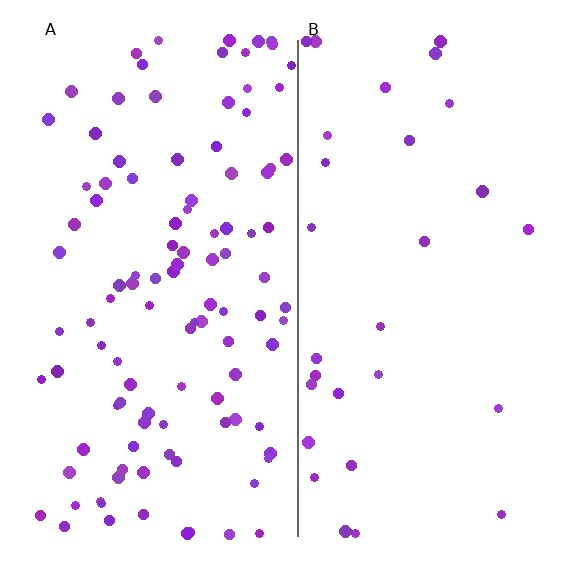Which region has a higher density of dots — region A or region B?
A (the left).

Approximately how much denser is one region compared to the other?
Approximately 3.7× — region A over region B.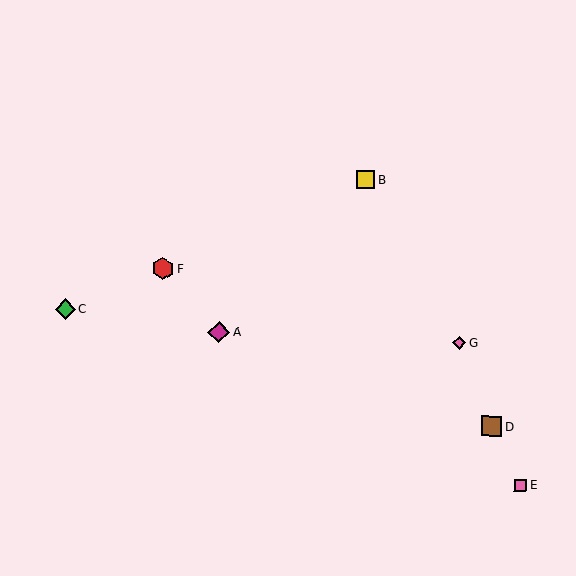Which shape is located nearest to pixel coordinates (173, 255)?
The red hexagon (labeled F) at (163, 269) is nearest to that location.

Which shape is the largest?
The magenta diamond (labeled A) is the largest.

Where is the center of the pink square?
The center of the pink square is at (520, 485).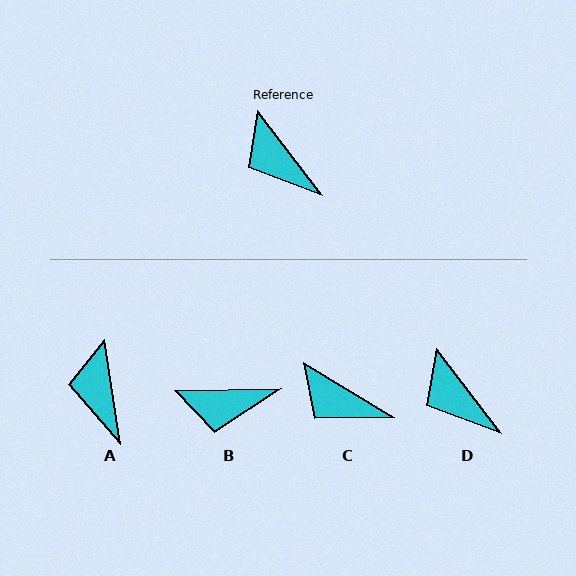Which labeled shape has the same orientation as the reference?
D.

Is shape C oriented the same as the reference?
No, it is off by about 21 degrees.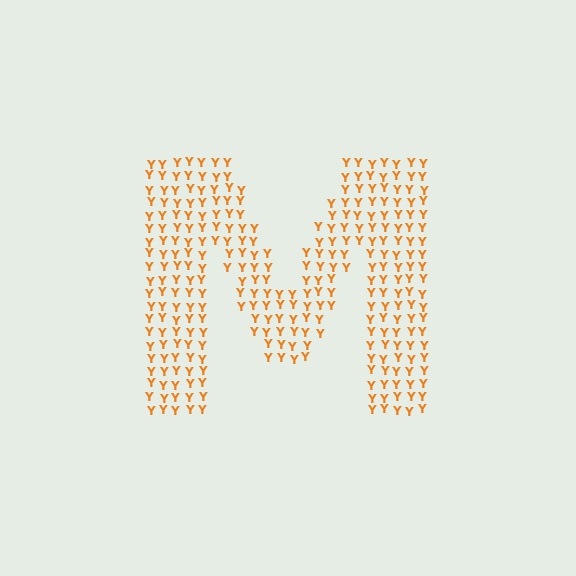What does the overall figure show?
The overall figure shows the letter M.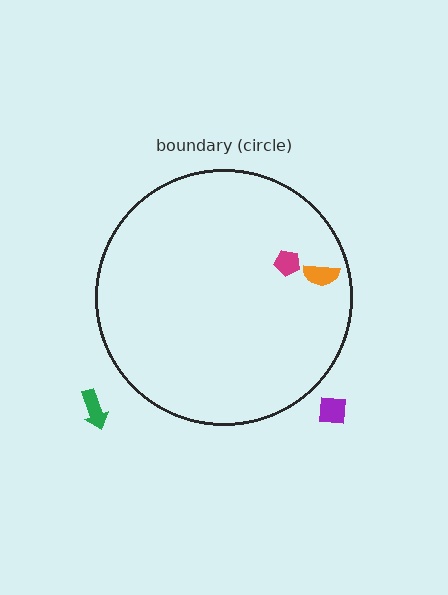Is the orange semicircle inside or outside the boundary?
Inside.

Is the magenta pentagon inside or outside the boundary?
Inside.